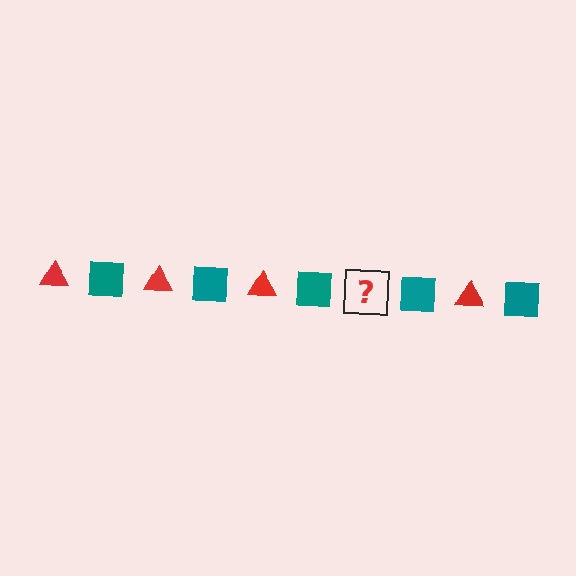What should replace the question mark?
The question mark should be replaced with a red triangle.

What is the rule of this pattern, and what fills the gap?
The rule is that the pattern alternates between red triangle and teal square. The gap should be filled with a red triangle.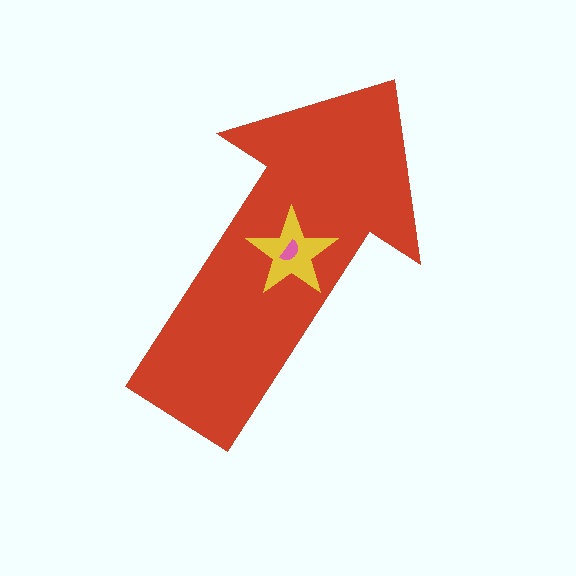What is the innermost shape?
The pink semicircle.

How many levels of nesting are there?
3.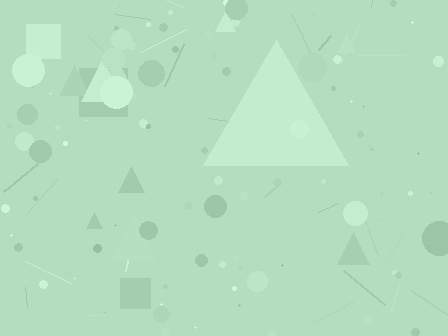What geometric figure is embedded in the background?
A triangle is embedded in the background.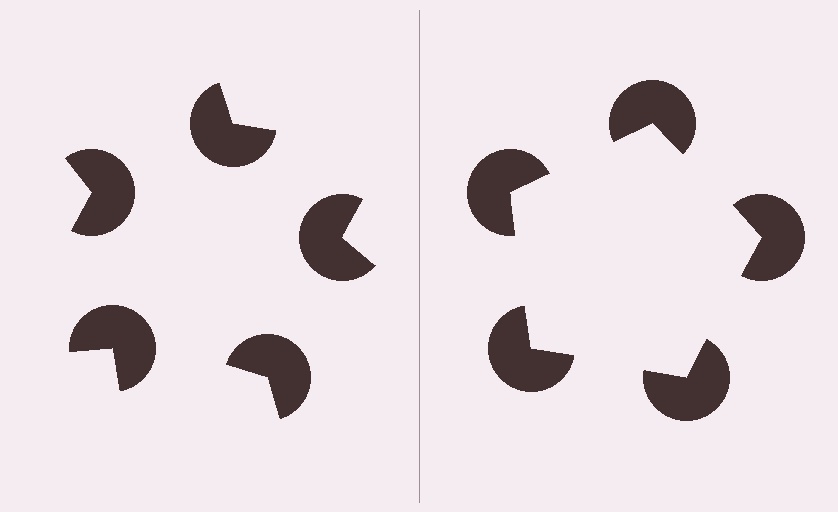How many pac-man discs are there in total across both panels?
10 — 5 on each side.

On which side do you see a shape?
An illusory pentagon appears on the right side. On the left side the wedge cuts are rotated, so no coherent shape forms.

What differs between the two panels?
The pac-man discs are positioned identically on both sides; only the wedge orientations differ. On the right they align to a pentagon; on the left they are misaligned.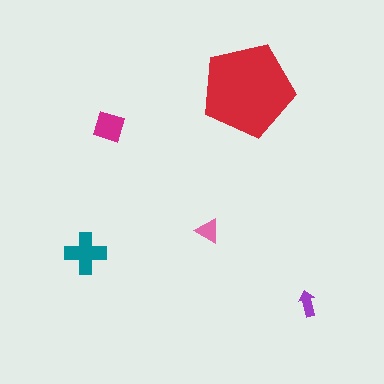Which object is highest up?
The red pentagon is topmost.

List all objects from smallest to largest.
The purple arrow, the pink triangle, the magenta diamond, the teal cross, the red pentagon.